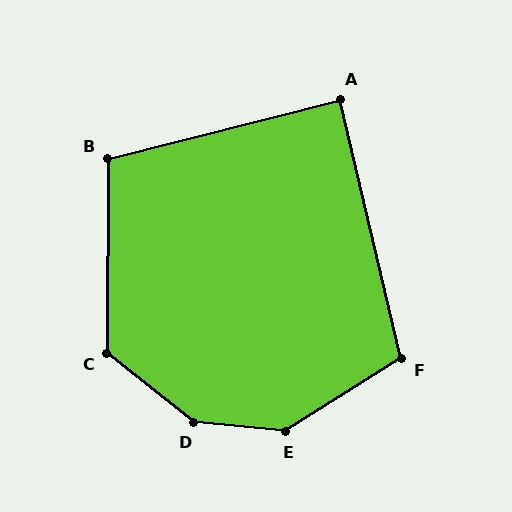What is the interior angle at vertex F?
Approximately 109 degrees (obtuse).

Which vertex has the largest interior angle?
D, at approximately 147 degrees.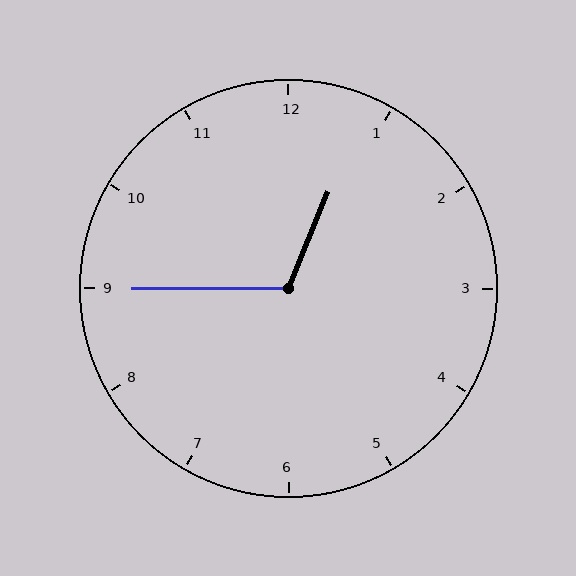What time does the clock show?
12:45.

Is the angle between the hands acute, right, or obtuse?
It is obtuse.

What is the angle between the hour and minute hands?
Approximately 112 degrees.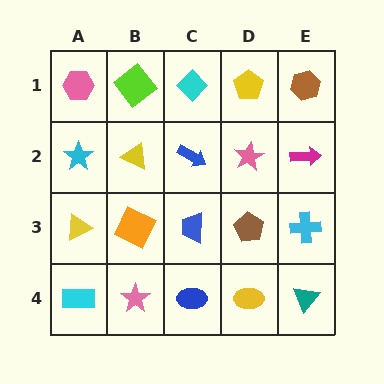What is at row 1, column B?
A lime diamond.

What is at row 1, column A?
A pink hexagon.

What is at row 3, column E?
A cyan cross.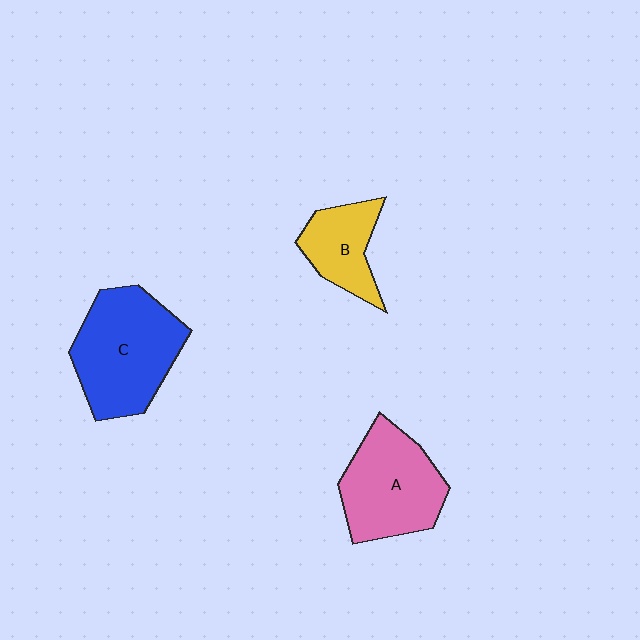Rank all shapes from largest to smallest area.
From largest to smallest: C (blue), A (pink), B (yellow).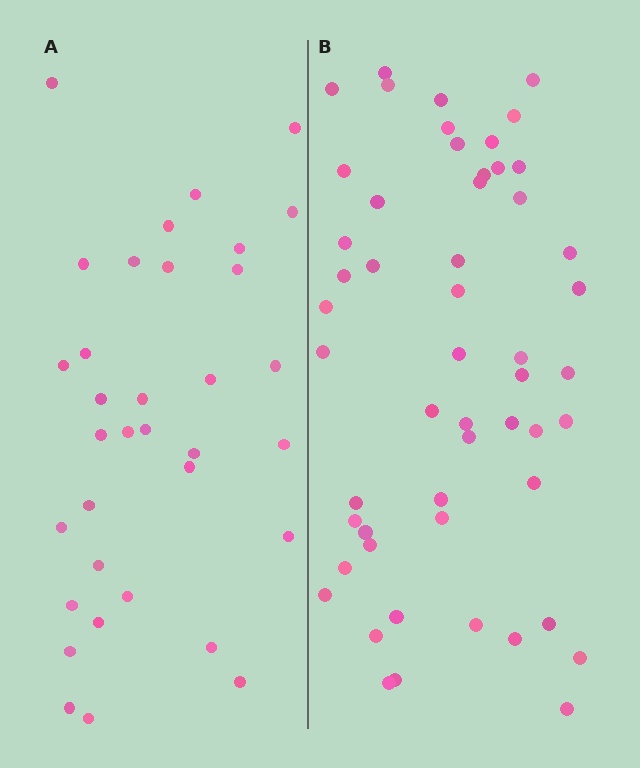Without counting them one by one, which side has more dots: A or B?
Region B (the right region) has more dots.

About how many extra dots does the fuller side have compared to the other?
Region B has approximately 20 more dots than region A.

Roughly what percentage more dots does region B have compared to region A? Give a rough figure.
About 55% more.